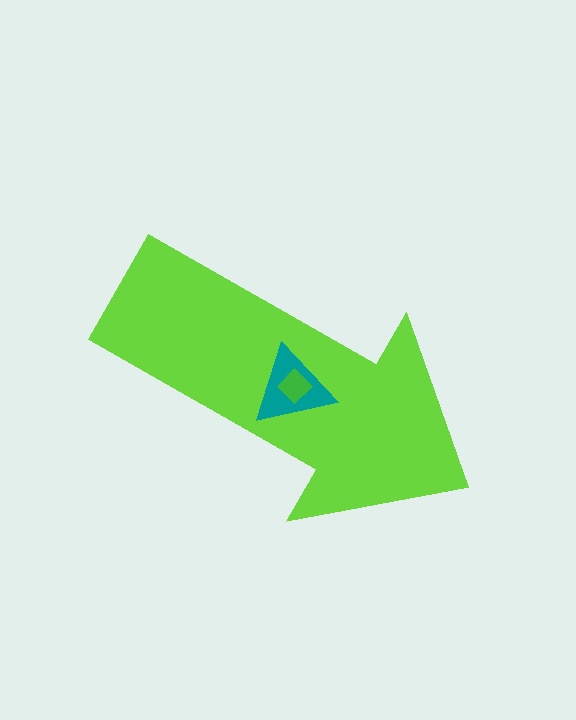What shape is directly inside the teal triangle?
The green diamond.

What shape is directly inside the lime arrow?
The teal triangle.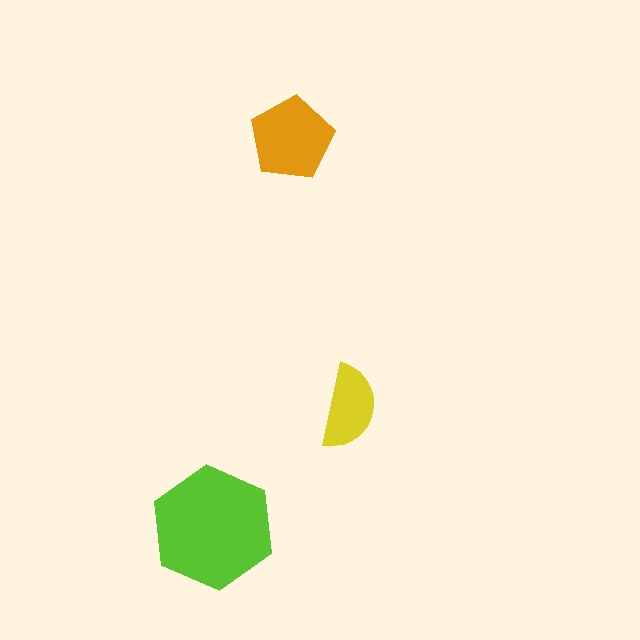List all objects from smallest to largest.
The yellow semicircle, the orange pentagon, the lime hexagon.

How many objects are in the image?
There are 3 objects in the image.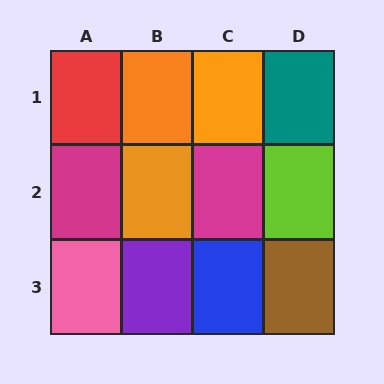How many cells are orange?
3 cells are orange.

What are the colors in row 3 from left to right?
Pink, purple, blue, brown.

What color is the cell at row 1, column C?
Orange.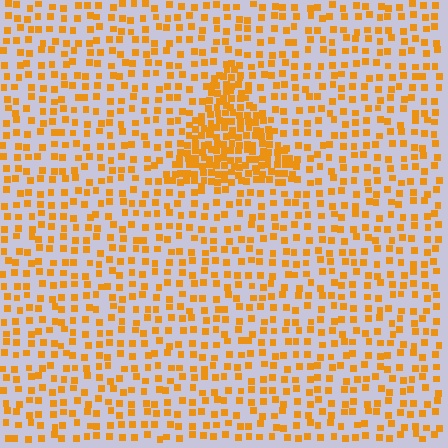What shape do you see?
I see a triangle.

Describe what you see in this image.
The image contains small orange elements arranged at two different densities. A triangle-shaped region is visible where the elements are more densely packed than the surrounding area.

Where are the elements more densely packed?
The elements are more densely packed inside the triangle boundary.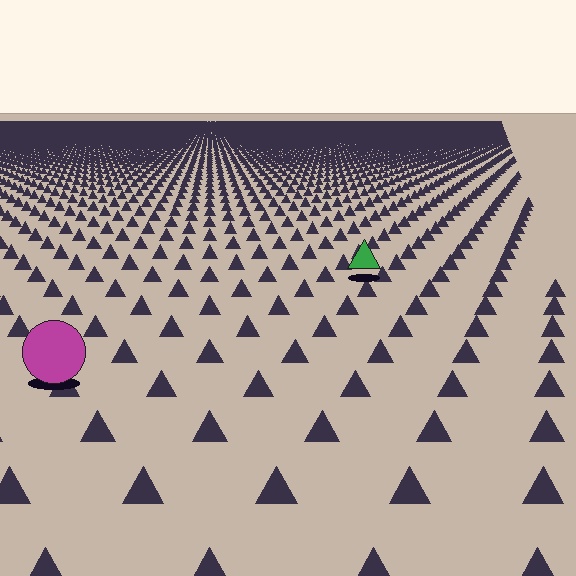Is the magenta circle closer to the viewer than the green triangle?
Yes. The magenta circle is closer — you can tell from the texture gradient: the ground texture is coarser near it.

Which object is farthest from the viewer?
The green triangle is farthest from the viewer. It appears smaller and the ground texture around it is denser.